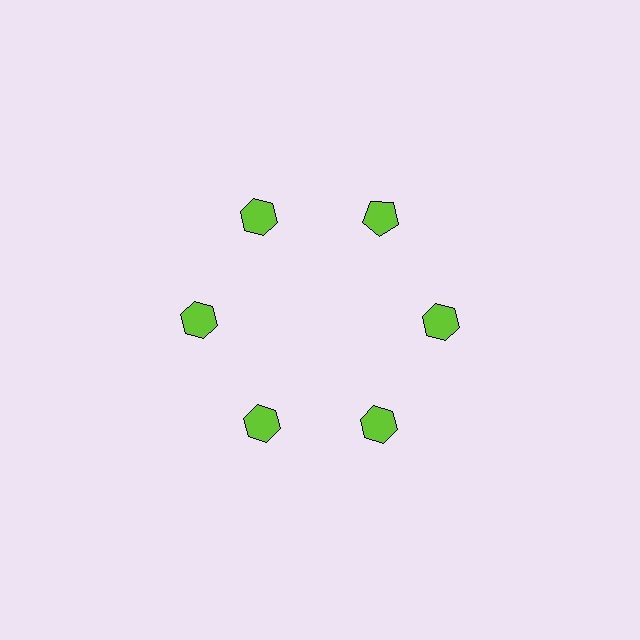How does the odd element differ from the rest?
It has a different shape: pentagon instead of hexagon.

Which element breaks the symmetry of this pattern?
The lime pentagon at roughly the 1 o'clock position breaks the symmetry. All other shapes are lime hexagons.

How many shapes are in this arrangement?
There are 6 shapes arranged in a ring pattern.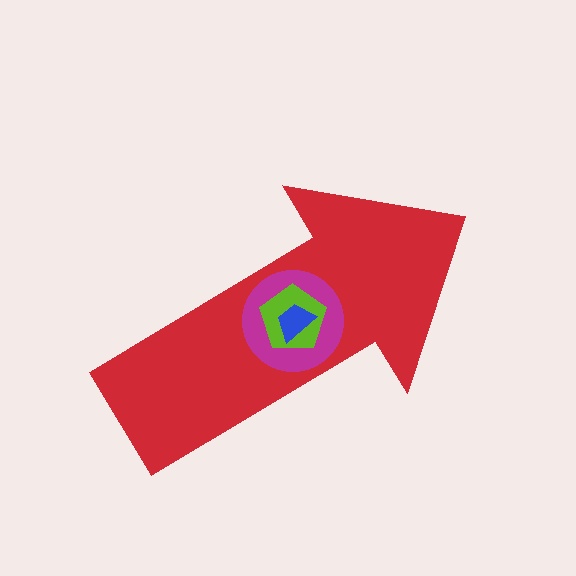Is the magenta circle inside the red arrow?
Yes.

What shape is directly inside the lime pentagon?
The blue trapezoid.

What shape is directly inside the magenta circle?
The lime pentagon.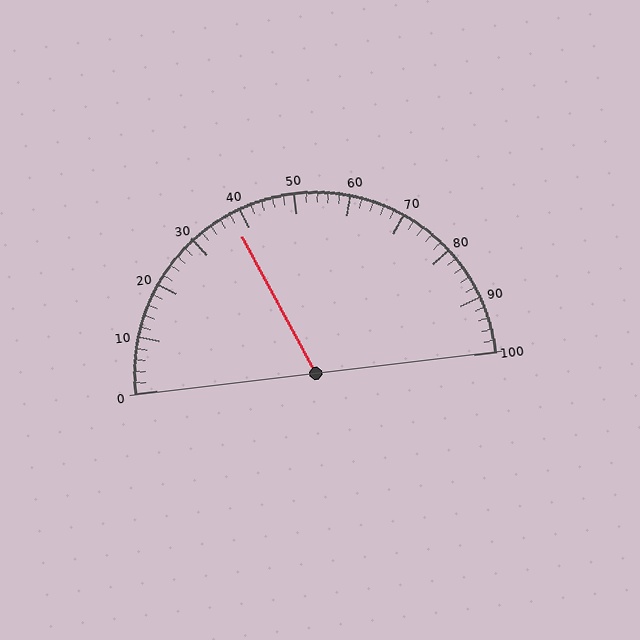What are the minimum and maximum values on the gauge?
The gauge ranges from 0 to 100.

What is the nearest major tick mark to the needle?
The nearest major tick mark is 40.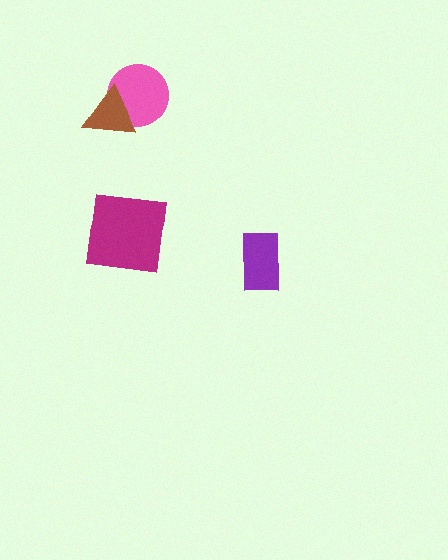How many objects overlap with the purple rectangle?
0 objects overlap with the purple rectangle.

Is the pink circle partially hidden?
Yes, it is partially covered by another shape.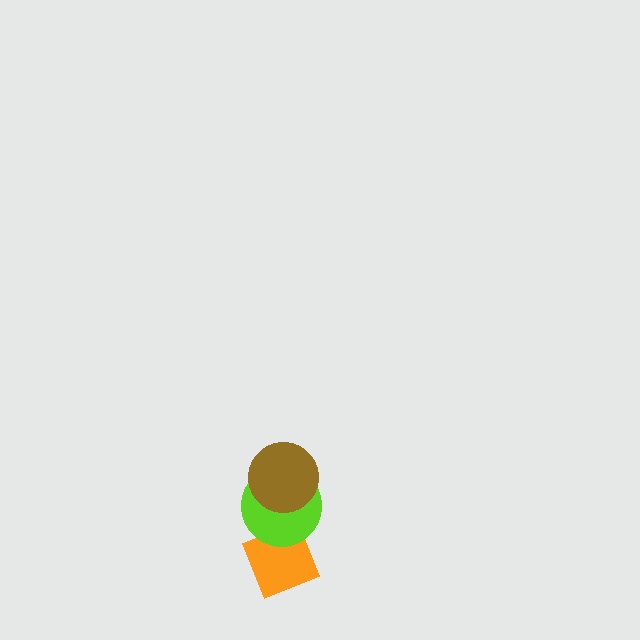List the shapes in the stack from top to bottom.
From top to bottom: the brown circle, the lime circle, the orange diamond.